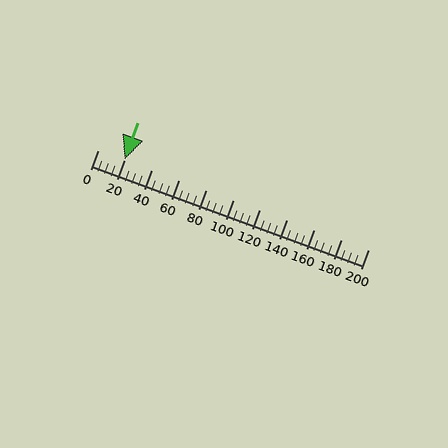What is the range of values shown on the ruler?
The ruler shows values from 0 to 200.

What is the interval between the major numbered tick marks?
The major tick marks are spaced 20 units apart.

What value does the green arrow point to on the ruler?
The green arrow points to approximately 20.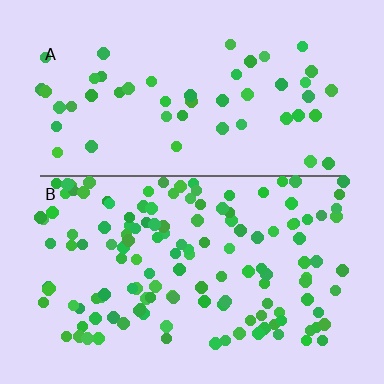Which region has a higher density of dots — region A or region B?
B (the bottom).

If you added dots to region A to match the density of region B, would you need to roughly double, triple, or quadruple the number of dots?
Approximately triple.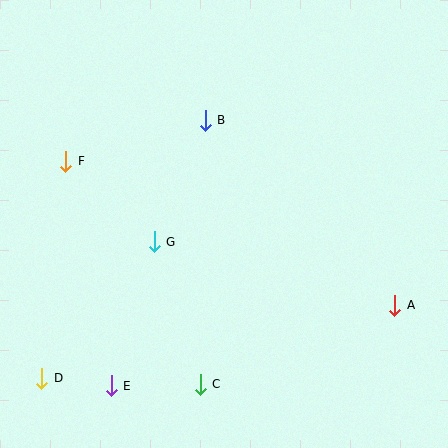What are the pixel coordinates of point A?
Point A is at (394, 305).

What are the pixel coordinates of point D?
Point D is at (42, 378).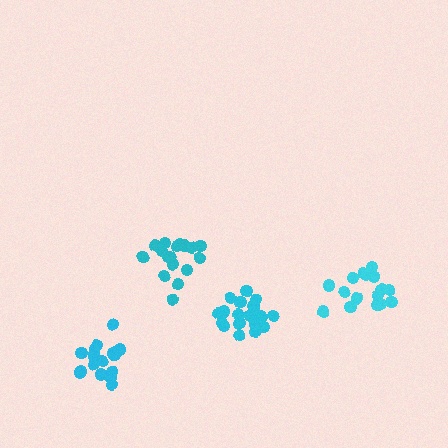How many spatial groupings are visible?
There are 4 spatial groupings.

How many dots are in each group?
Group 1: 16 dots, Group 2: 20 dots, Group 3: 17 dots, Group 4: 19 dots (72 total).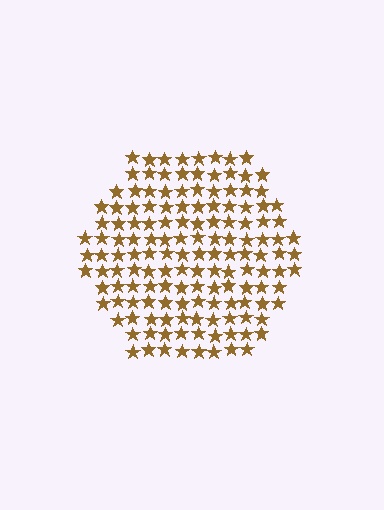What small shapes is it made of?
It is made of small stars.